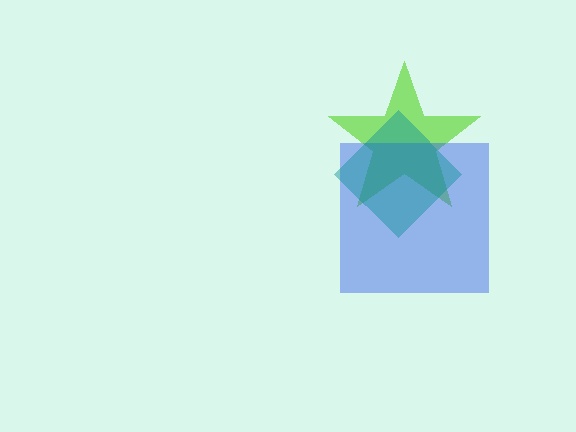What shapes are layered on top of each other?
The layered shapes are: a lime star, a blue square, a teal diamond.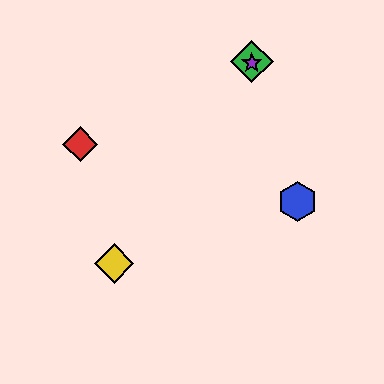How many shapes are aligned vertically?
2 shapes (the green diamond, the purple star) are aligned vertically.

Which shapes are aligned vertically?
The green diamond, the purple star are aligned vertically.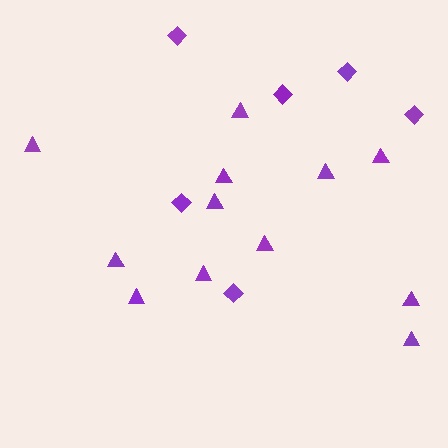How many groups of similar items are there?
There are 2 groups: one group of triangles (12) and one group of diamonds (6).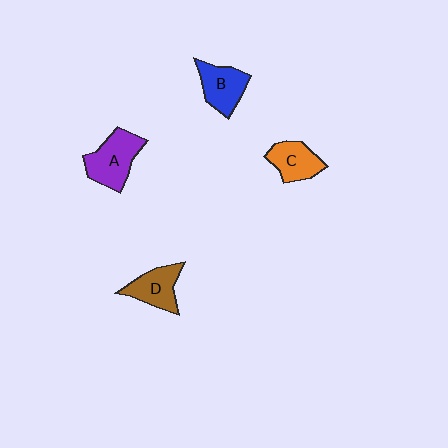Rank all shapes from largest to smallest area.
From largest to smallest: A (purple), B (blue), D (brown), C (orange).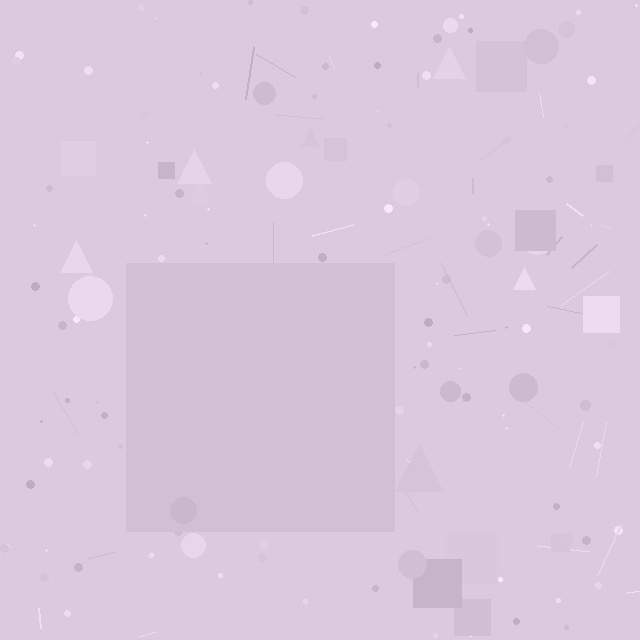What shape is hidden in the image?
A square is hidden in the image.